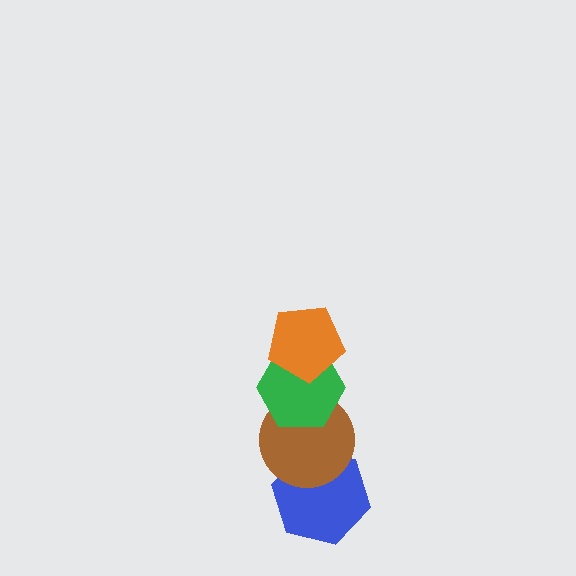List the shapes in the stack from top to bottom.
From top to bottom: the orange pentagon, the green hexagon, the brown circle, the blue hexagon.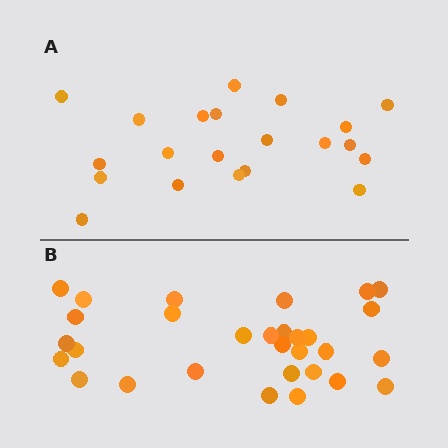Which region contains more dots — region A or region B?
Region B (the bottom region) has more dots.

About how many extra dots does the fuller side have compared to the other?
Region B has roughly 8 or so more dots than region A.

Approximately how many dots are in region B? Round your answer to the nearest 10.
About 30 dots.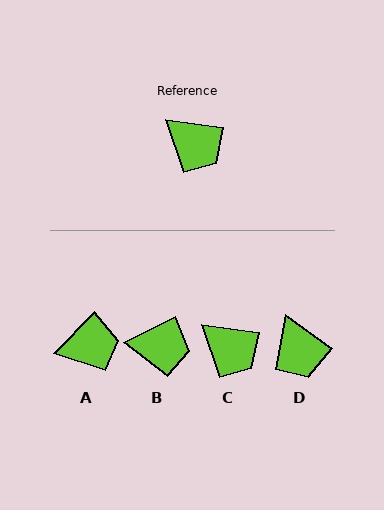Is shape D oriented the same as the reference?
No, it is off by about 29 degrees.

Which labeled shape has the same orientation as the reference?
C.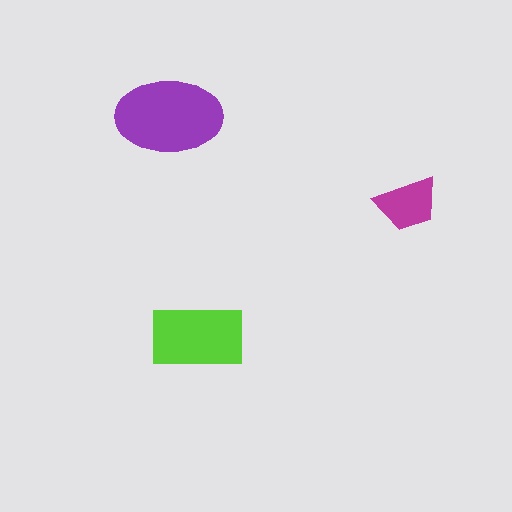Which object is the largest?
The purple ellipse.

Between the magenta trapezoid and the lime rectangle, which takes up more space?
The lime rectangle.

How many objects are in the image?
There are 3 objects in the image.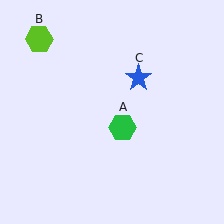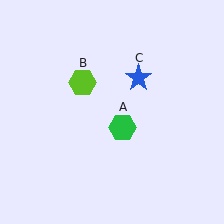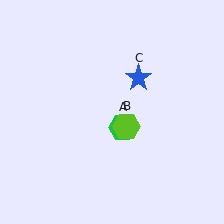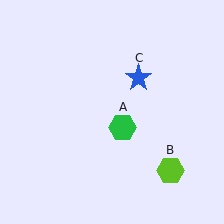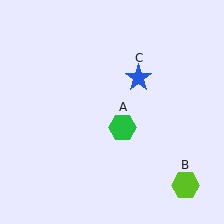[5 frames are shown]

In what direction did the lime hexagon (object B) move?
The lime hexagon (object B) moved down and to the right.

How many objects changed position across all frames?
1 object changed position: lime hexagon (object B).